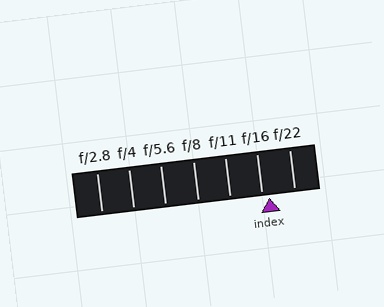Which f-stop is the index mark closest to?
The index mark is closest to f/16.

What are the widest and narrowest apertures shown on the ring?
The widest aperture shown is f/2.8 and the narrowest is f/22.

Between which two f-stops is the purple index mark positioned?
The index mark is between f/16 and f/22.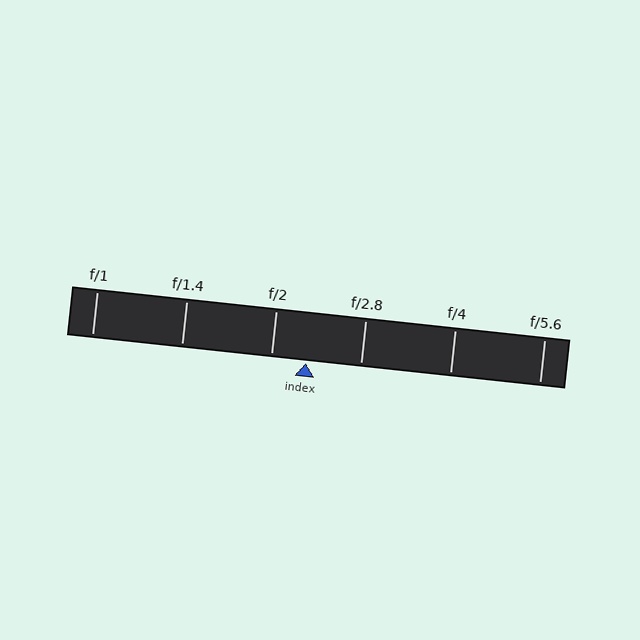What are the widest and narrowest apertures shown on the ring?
The widest aperture shown is f/1 and the narrowest is f/5.6.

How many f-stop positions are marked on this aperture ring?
There are 6 f-stop positions marked.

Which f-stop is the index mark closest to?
The index mark is closest to f/2.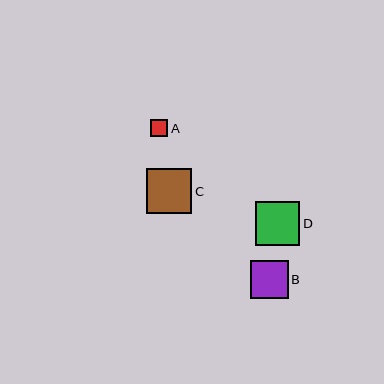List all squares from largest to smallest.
From largest to smallest: C, D, B, A.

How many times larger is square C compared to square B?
Square C is approximately 1.2 times the size of square B.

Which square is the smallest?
Square A is the smallest with a size of approximately 17 pixels.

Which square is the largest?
Square C is the largest with a size of approximately 46 pixels.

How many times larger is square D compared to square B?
Square D is approximately 1.2 times the size of square B.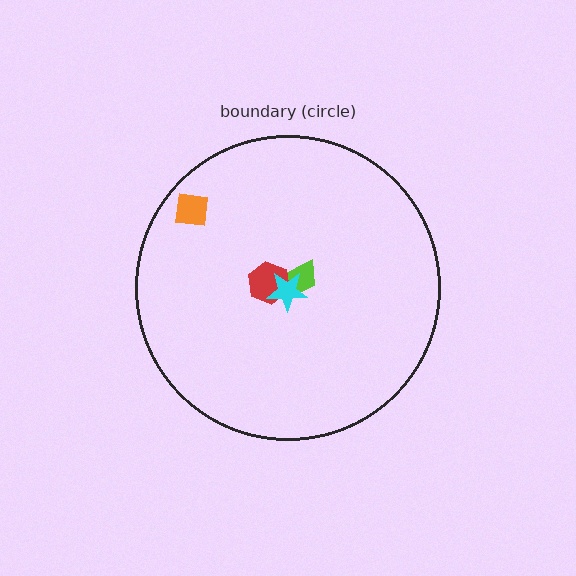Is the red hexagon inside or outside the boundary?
Inside.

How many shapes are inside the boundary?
4 inside, 0 outside.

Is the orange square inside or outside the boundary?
Inside.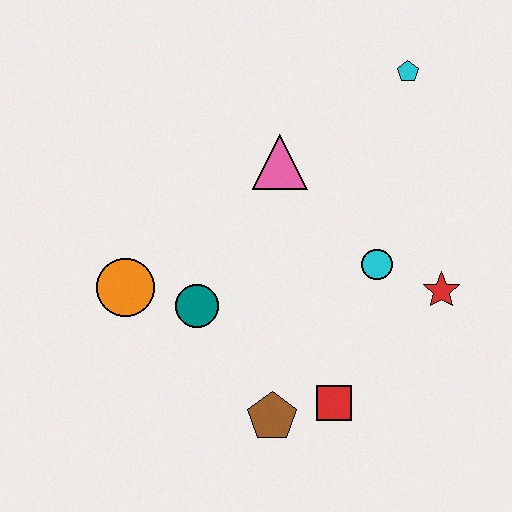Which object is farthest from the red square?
The cyan pentagon is farthest from the red square.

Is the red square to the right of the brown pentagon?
Yes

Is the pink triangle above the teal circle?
Yes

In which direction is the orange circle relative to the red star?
The orange circle is to the left of the red star.